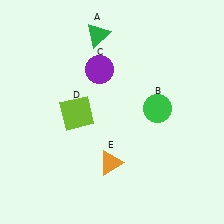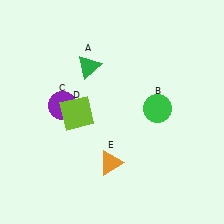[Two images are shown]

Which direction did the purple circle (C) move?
The purple circle (C) moved left.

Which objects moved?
The objects that moved are: the green triangle (A), the purple circle (C).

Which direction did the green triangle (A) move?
The green triangle (A) moved down.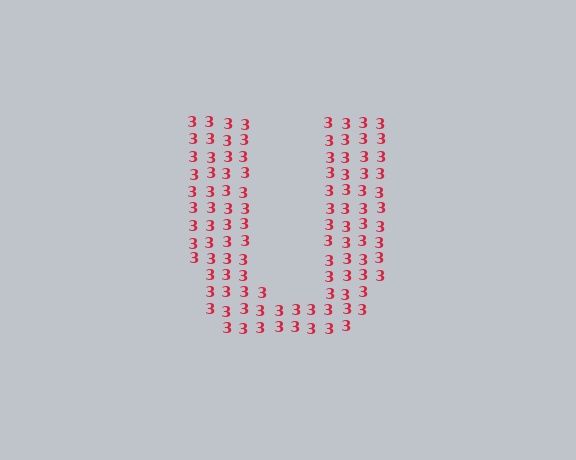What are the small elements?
The small elements are digit 3's.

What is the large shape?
The large shape is the letter U.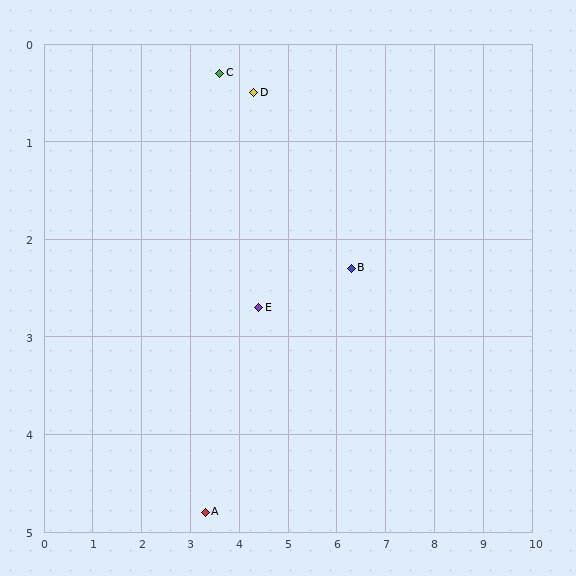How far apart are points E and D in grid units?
Points E and D are about 2.2 grid units apart.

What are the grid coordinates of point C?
Point C is at approximately (3.6, 0.3).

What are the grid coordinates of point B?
Point B is at approximately (6.3, 2.3).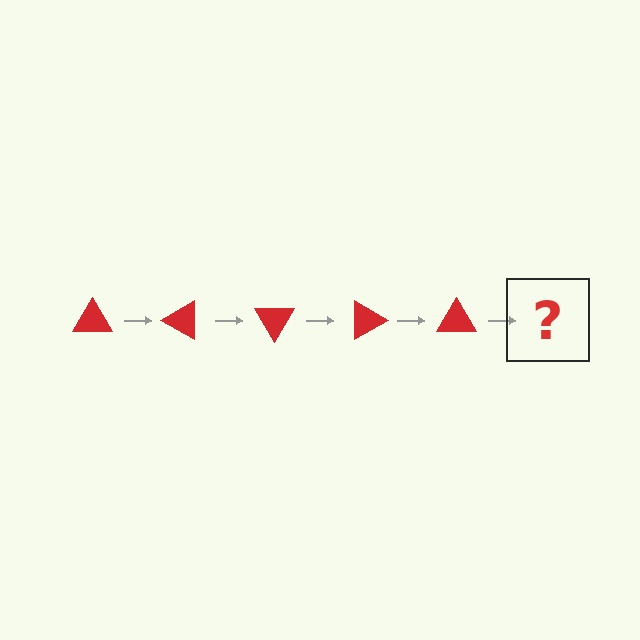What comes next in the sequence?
The next element should be a red triangle rotated 150 degrees.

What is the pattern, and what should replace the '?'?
The pattern is that the triangle rotates 30 degrees each step. The '?' should be a red triangle rotated 150 degrees.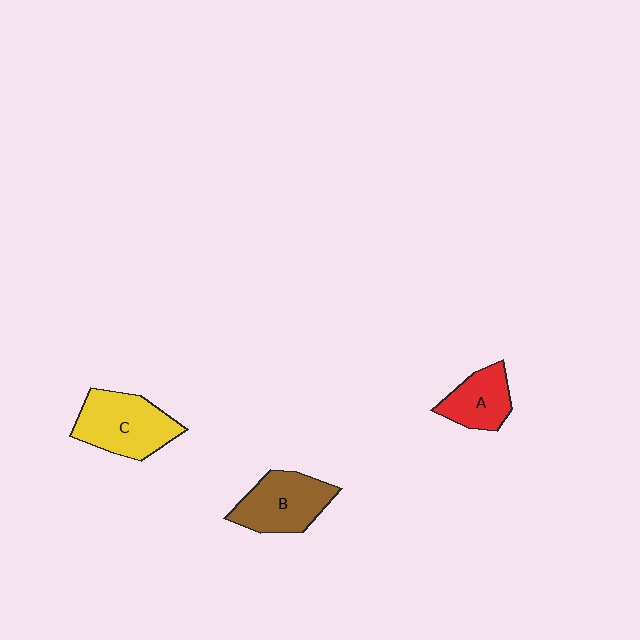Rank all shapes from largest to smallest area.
From largest to smallest: C (yellow), B (brown), A (red).